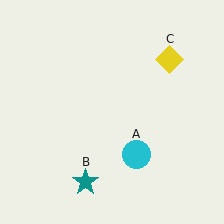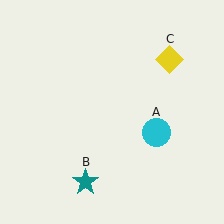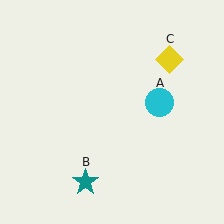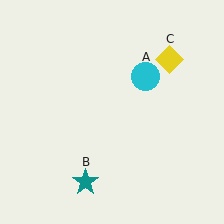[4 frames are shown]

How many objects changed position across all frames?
1 object changed position: cyan circle (object A).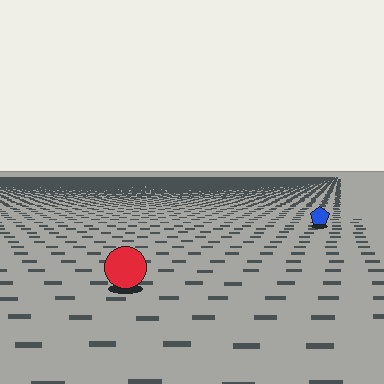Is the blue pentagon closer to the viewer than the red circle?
No. The red circle is closer — you can tell from the texture gradient: the ground texture is coarser near it.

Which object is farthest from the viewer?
The blue pentagon is farthest from the viewer. It appears smaller and the ground texture around it is denser.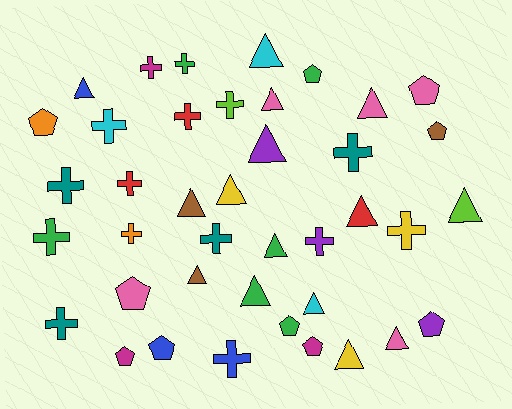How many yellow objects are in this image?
There are 3 yellow objects.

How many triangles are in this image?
There are 15 triangles.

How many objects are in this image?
There are 40 objects.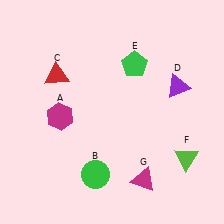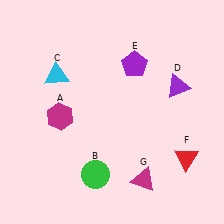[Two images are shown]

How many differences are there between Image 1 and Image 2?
There are 3 differences between the two images.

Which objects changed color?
C changed from red to cyan. E changed from green to purple. F changed from lime to red.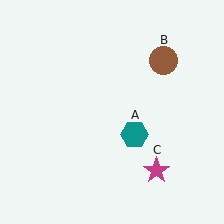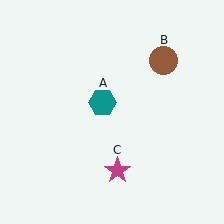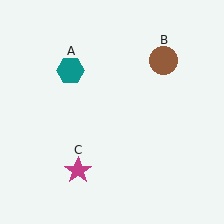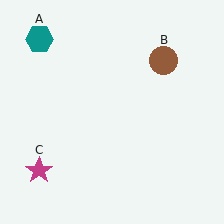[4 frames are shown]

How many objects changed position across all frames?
2 objects changed position: teal hexagon (object A), magenta star (object C).